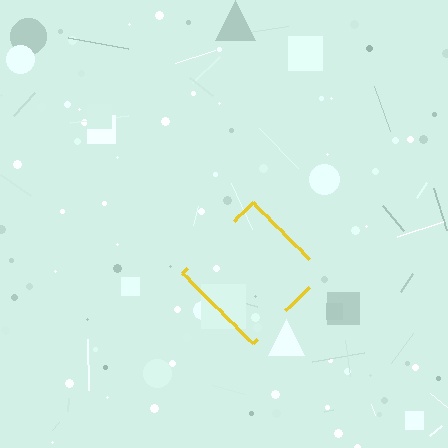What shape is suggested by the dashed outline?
The dashed outline suggests a diamond.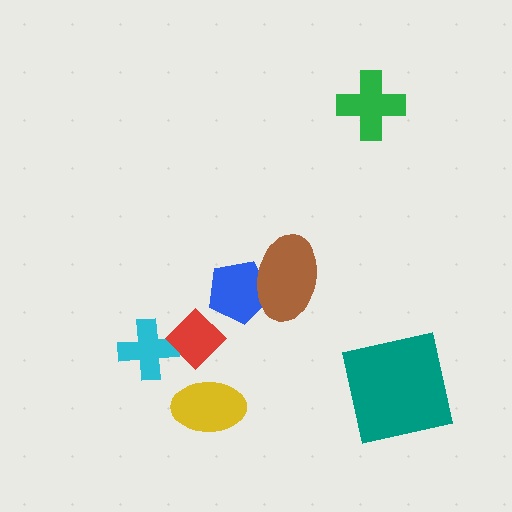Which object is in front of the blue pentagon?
The brown ellipse is in front of the blue pentagon.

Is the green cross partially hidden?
No, no other shape covers it.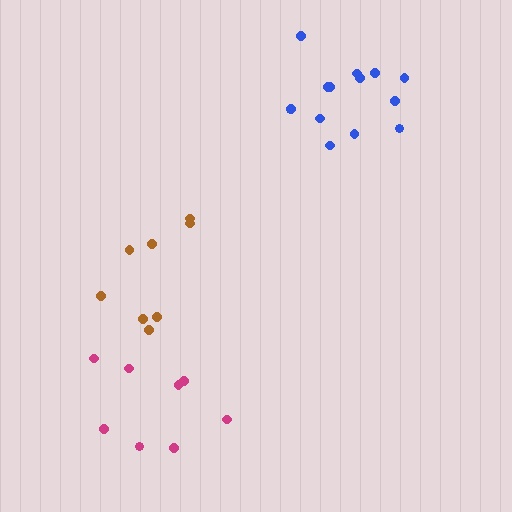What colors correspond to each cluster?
The clusters are colored: magenta, blue, brown.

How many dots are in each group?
Group 1: 8 dots, Group 2: 14 dots, Group 3: 8 dots (30 total).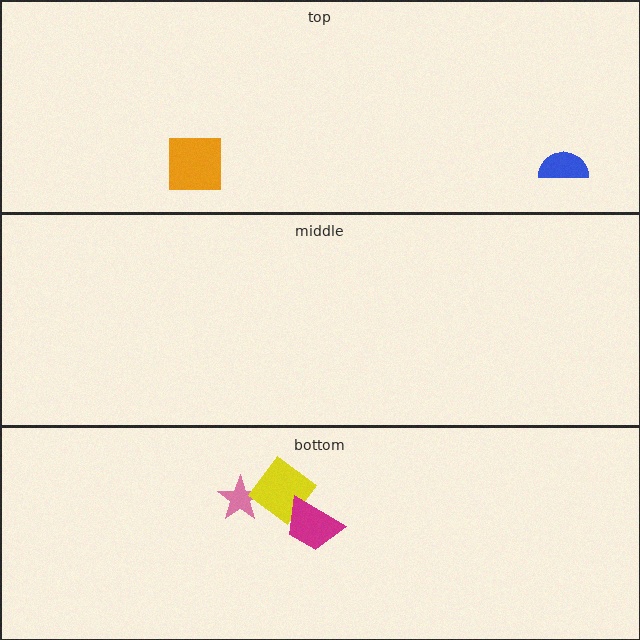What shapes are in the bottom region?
The pink star, the yellow diamond, the magenta trapezoid.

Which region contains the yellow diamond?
The bottom region.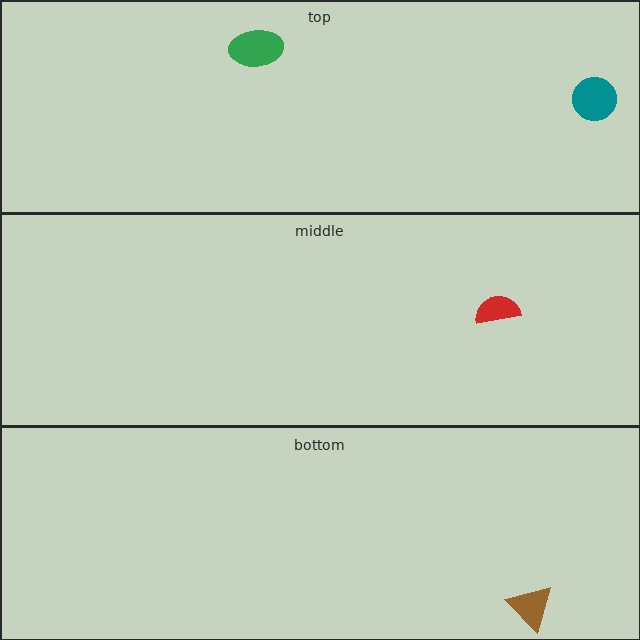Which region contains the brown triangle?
The bottom region.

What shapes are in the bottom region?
The brown triangle.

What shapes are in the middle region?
The red semicircle.